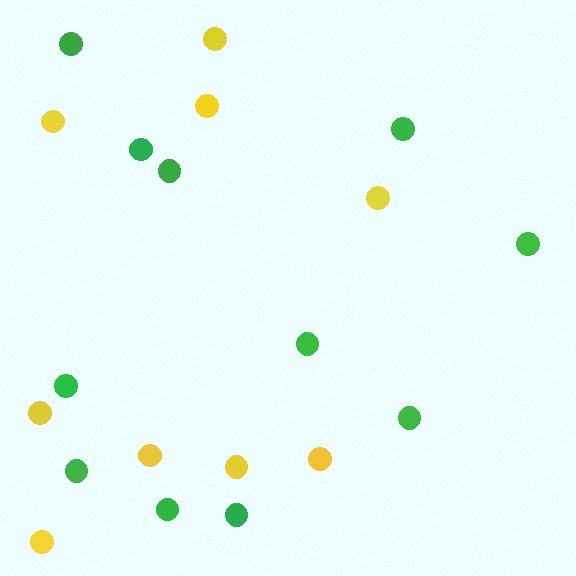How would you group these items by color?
There are 2 groups: one group of yellow circles (9) and one group of green circles (11).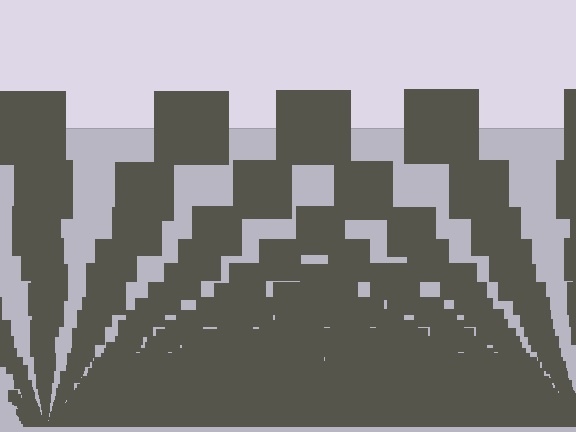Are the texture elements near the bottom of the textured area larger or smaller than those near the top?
Smaller. The gradient is inverted — elements near the bottom are smaller and denser.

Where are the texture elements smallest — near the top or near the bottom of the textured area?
Near the bottom.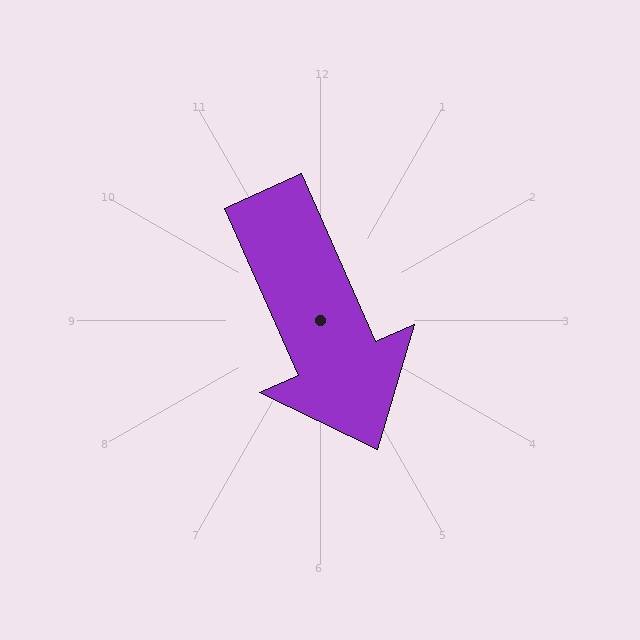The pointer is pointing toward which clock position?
Roughly 5 o'clock.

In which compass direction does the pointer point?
Southeast.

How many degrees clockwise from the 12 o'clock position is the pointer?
Approximately 156 degrees.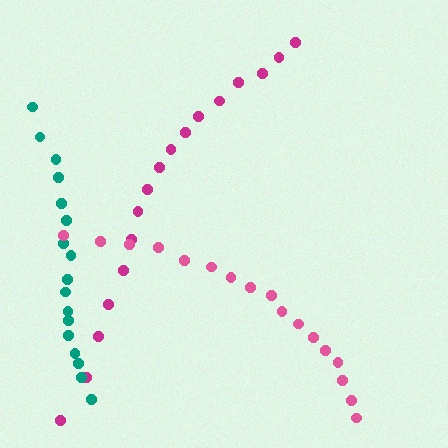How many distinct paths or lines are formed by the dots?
There are 3 distinct paths.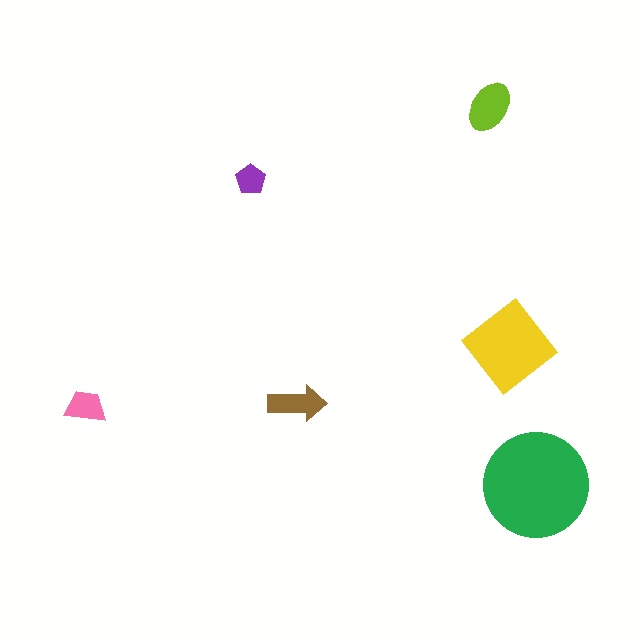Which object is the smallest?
The purple pentagon.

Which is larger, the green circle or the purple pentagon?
The green circle.